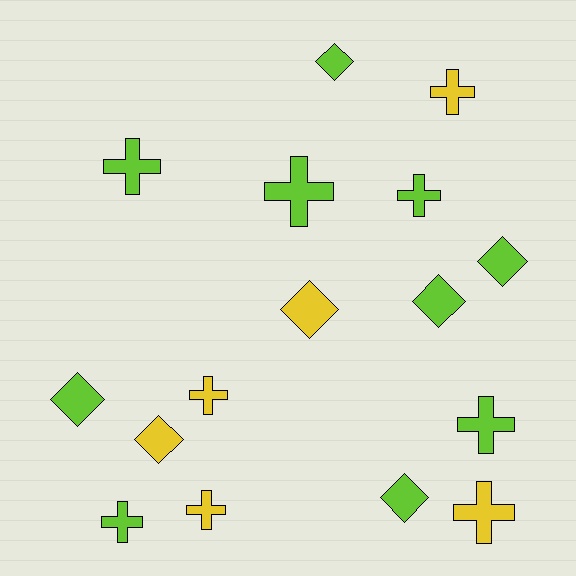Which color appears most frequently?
Lime, with 10 objects.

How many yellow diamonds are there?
There are 2 yellow diamonds.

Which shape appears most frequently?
Cross, with 9 objects.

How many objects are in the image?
There are 16 objects.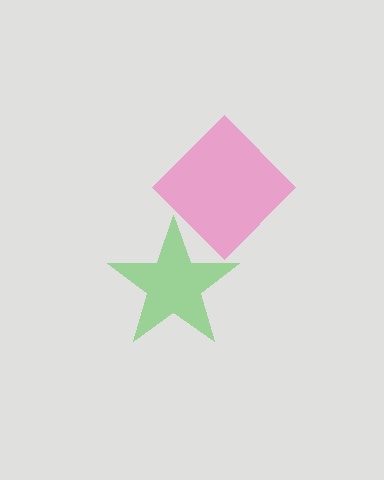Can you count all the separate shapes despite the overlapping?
Yes, there are 2 separate shapes.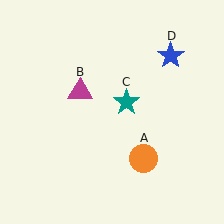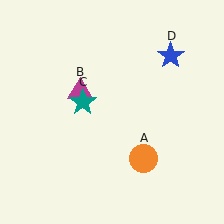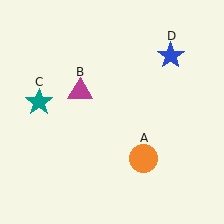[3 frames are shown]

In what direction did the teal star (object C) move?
The teal star (object C) moved left.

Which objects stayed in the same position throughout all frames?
Orange circle (object A) and magenta triangle (object B) and blue star (object D) remained stationary.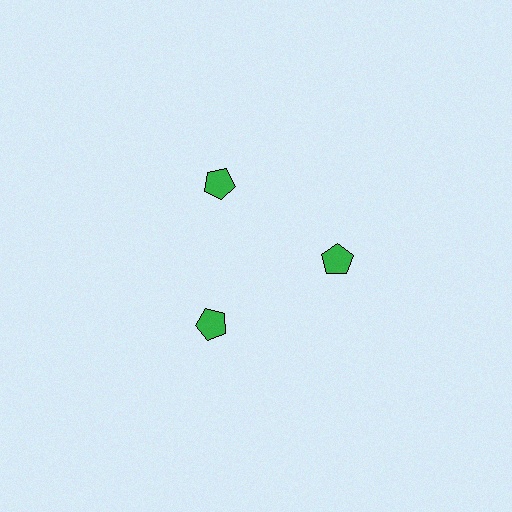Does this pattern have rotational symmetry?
Yes, this pattern has 3-fold rotational symmetry. It looks the same after rotating 120 degrees around the center.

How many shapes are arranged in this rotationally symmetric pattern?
There are 3 shapes, arranged in 3 groups of 1.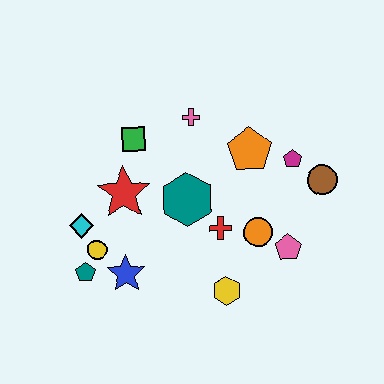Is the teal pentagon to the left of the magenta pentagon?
Yes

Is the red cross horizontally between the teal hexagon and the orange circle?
Yes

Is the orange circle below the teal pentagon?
No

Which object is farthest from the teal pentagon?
The brown circle is farthest from the teal pentagon.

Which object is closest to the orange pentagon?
The magenta pentagon is closest to the orange pentagon.